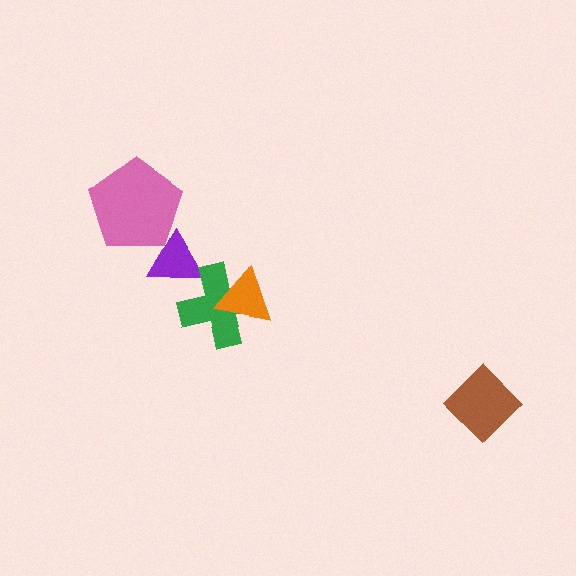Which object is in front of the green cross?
The orange triangle is in front of the green cross.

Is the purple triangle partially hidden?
Yes, it is partially covered by another shape.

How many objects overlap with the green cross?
2 objects overlap with the green cross.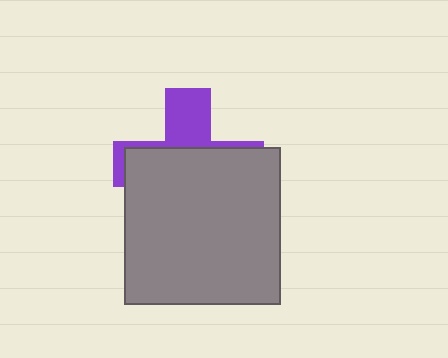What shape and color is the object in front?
The object in front is a gray square.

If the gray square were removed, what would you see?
You would see the complete purple cross.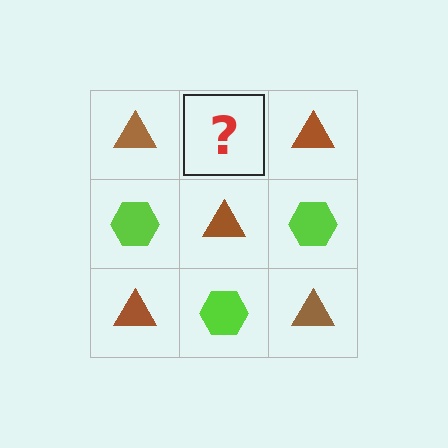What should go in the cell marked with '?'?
The missing cell should contain a lime hexagon.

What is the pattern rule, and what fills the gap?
The rule is that it alternates brown triangle and lime hexagon in a checkerboard pattern. The gap should be filled with a lime hexagon.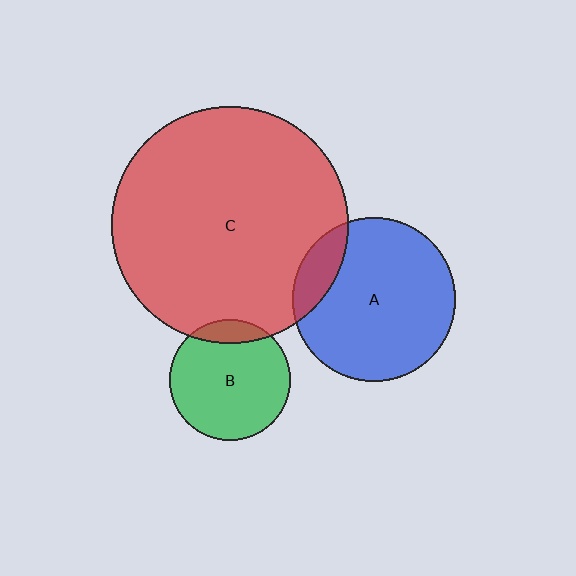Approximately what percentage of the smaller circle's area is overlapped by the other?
Approximately 10%.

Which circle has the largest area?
Circle C (red).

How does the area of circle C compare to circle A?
Approximately 2.1 times.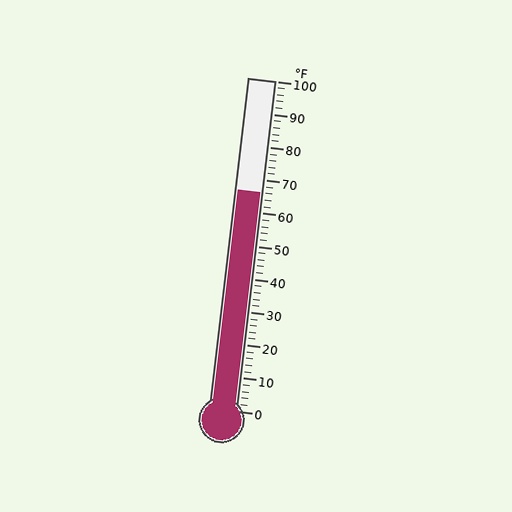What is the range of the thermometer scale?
The thermometer scale ranges from 0°F to 100°F.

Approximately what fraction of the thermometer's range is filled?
The thermometer is filled to approximately 65% of its range.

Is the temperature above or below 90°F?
The temperature is below 90°F.